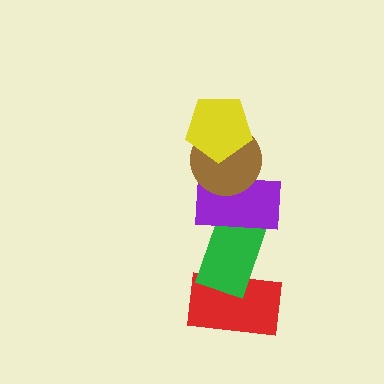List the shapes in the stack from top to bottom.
From top to bottom: the yellow pentagon, the brown circle, the purple rectangle, the green rectangle, the red rectangle.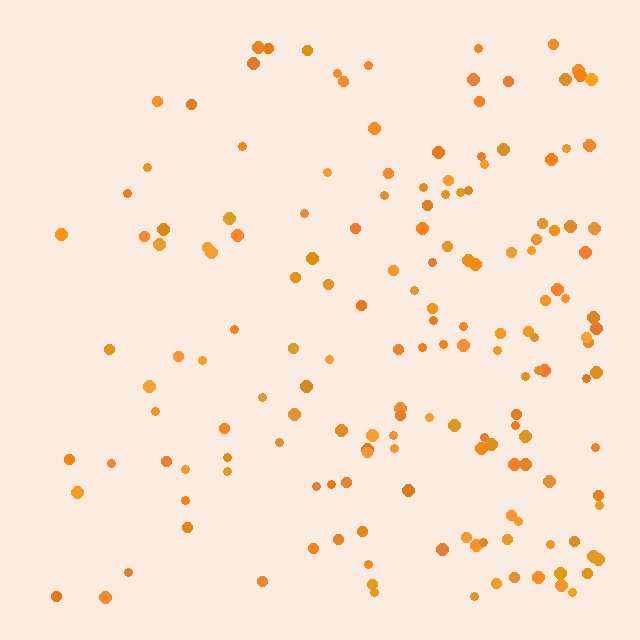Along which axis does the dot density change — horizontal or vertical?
Horizontal.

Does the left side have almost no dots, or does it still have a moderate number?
Still a moderate number, just noticeably fewer than the right.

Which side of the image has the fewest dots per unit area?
The left.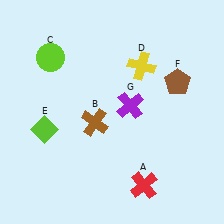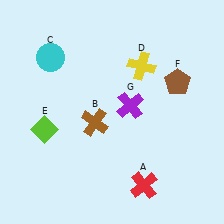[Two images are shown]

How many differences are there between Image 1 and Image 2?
There is 1 difference between the two images.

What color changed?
The circle (C) changed from lime in Image 1 to cyan in Image 2.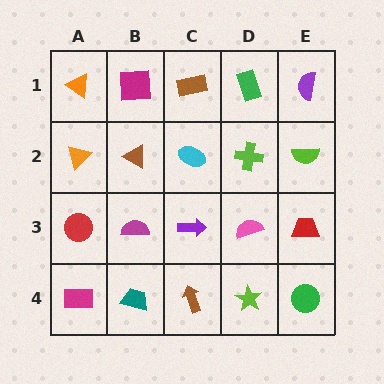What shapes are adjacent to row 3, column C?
A cyan ellipse (row 2, column C), a brown arrow (row 4, column C), a magenta semicircle (row 3, column B), a pink semicircle (row 3, column D).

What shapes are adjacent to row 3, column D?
A lime cross (row 2, column D), a lime star (row 4, column D), a purple arrow (row 3, column C), a red trapezoid (row 3, column E).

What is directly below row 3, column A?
A magenta rectangle.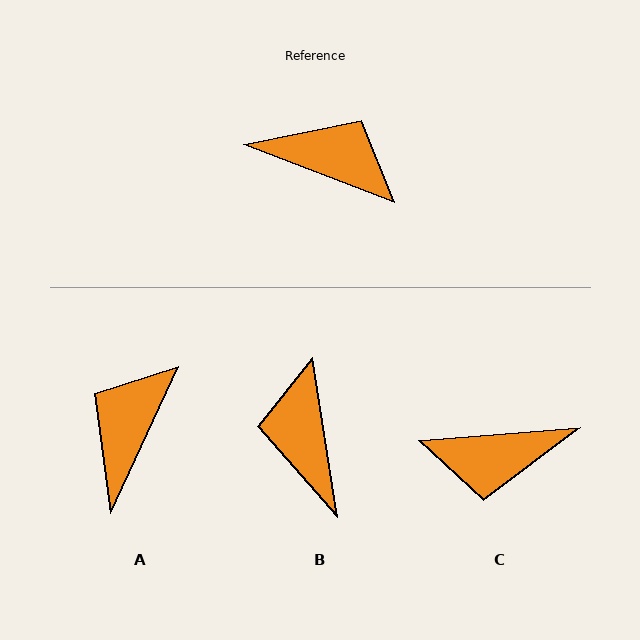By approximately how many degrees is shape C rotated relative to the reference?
Approximately 155 degrees clockwise.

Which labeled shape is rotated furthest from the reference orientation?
C, about 155 degrees away.